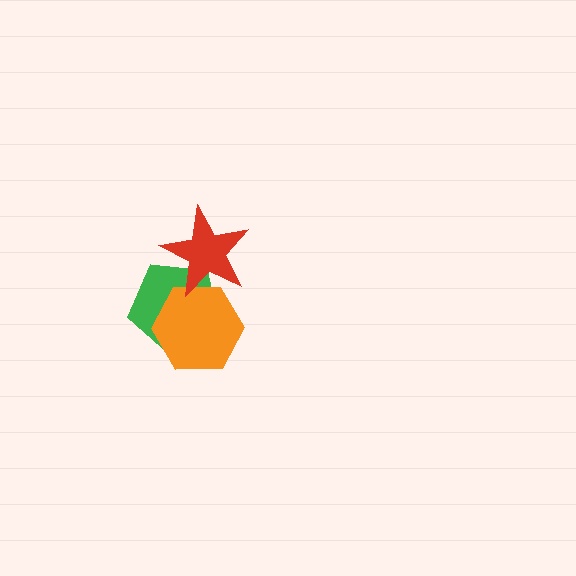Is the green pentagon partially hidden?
Yes, it is partially covered by another shape.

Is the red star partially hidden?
No, no other shape covers it.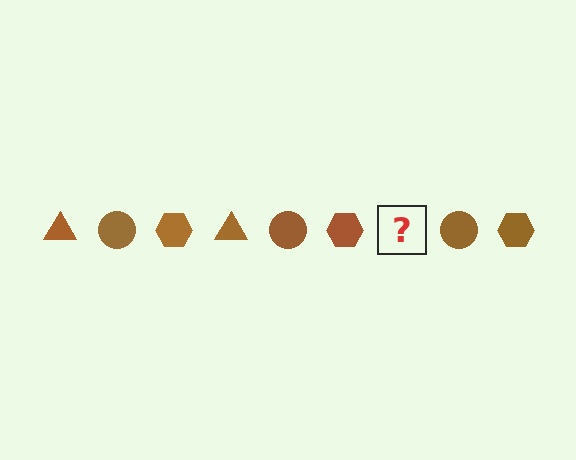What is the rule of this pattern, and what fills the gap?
The rule is that the pattern cycles through triangle, circle, hexagon shapes in brown. The gap should be filled with a brown triangle.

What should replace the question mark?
The question mark should be replaced with a brown triangle.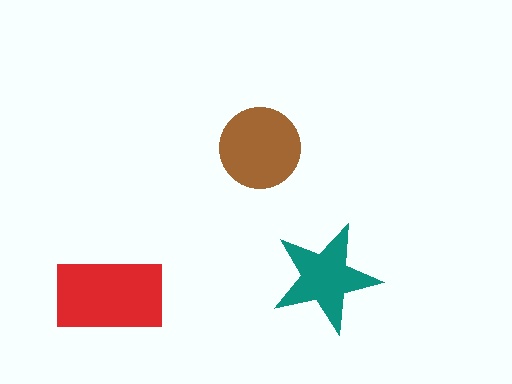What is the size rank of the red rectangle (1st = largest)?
1st.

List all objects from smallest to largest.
The teal star, the brown circle, the red rectangle.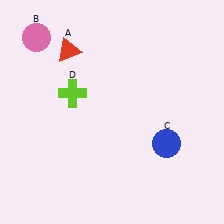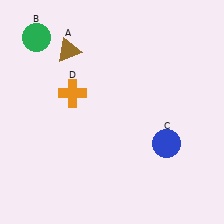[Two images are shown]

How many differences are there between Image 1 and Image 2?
There are 3 differences between the two images.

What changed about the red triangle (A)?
In Image 1, A is red. In Image 2, it changed to brown.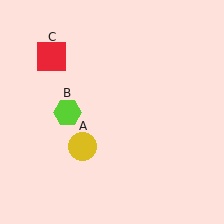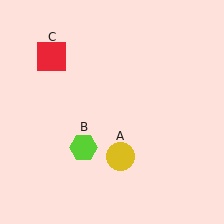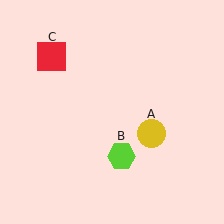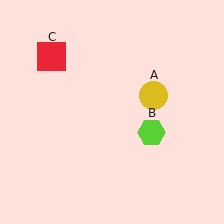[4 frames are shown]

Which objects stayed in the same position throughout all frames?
Red square (object C) remained stationary.